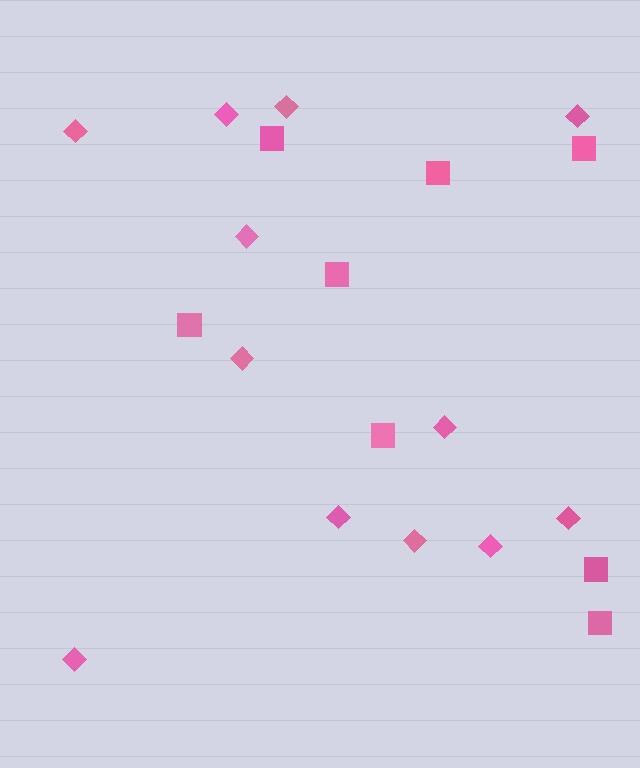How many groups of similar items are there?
There are 2 groups: one group of squares (8) and one group of diamonds (12).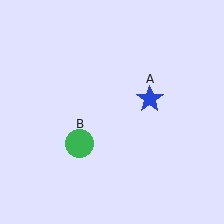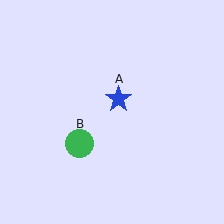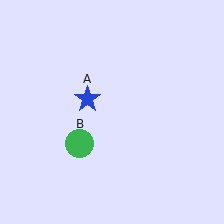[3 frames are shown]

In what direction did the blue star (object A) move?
The blue star (object A) moved left.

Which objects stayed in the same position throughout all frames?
Green circle (object B) remained stationary.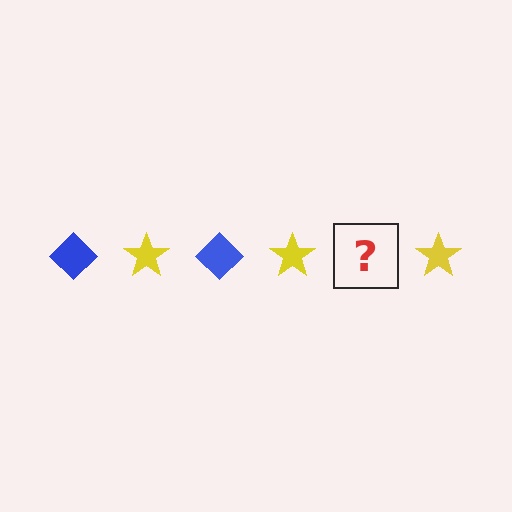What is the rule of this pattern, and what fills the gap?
The rule is that the pattern alternates between blue diamond and yellow star. The gap should be filled with a blue diamond.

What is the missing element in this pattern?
The missing element is a blue diamond.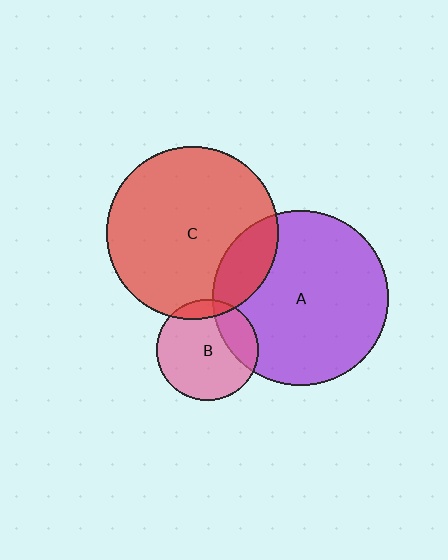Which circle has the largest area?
Circle A (purple).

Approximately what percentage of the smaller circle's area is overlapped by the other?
Approximately 25%.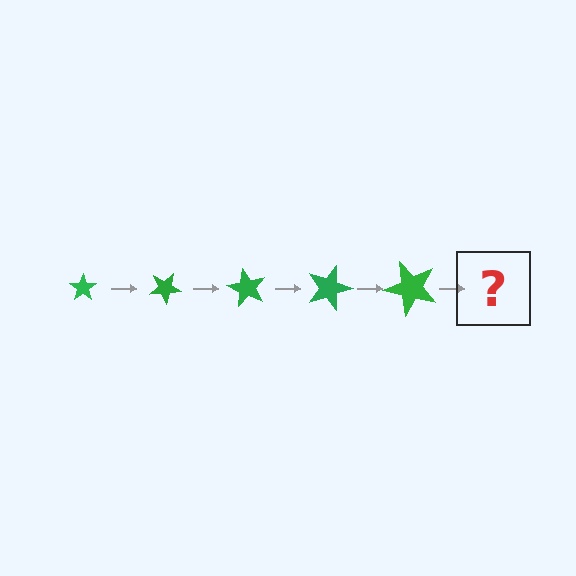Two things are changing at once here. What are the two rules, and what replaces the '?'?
The two rules are that the star grows larger each step and it rotates 30 degrees each step. The '?' should be a star, larger than the previous one and rotated 150 degrees from the start.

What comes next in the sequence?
The next element should be a star, larger than the previous one and rotated 150 degrees from the start.